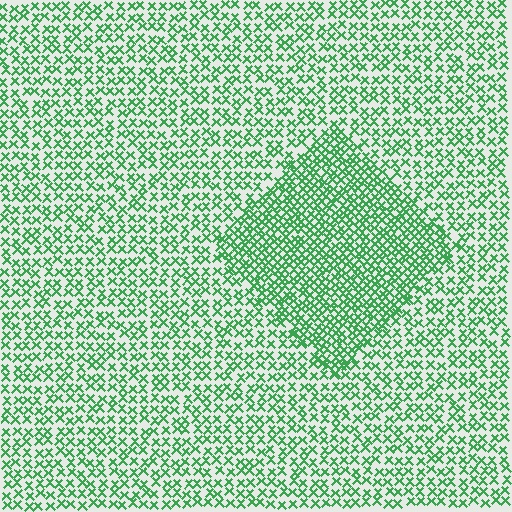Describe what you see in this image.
The image contains small green elements arranged at two different densities. A diamond-shaped region is visible where the elements are more densely packed than the surrounding area.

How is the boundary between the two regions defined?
The boundary is defined by a change in element density (approximately 1.7x ratio). All elements are the same color, size, and shape.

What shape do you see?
I see a diamond.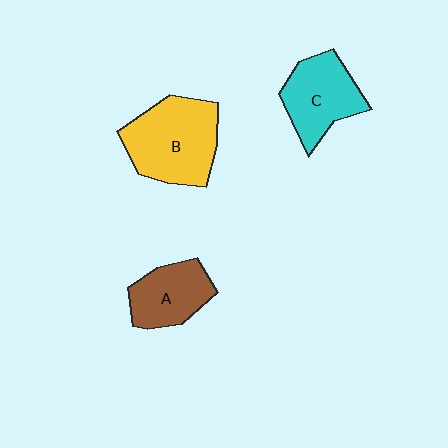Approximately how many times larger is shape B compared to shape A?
Approximately 1.6 times.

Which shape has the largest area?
Shape B (yellow).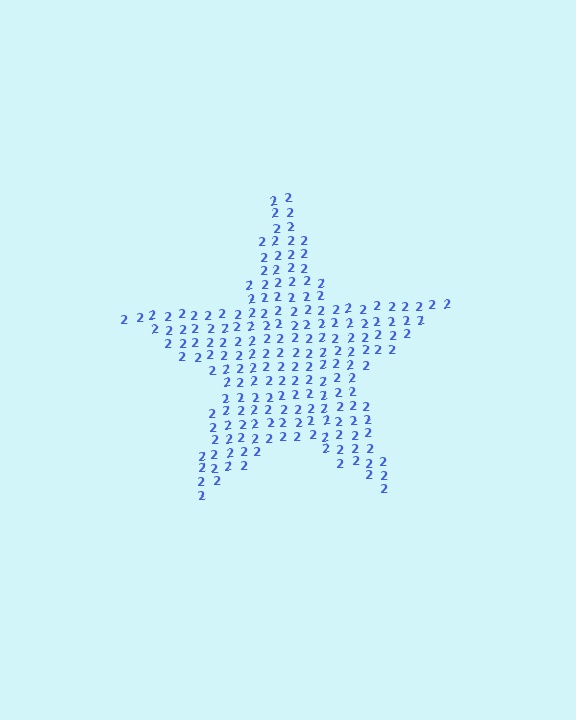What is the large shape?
The large shape is a star.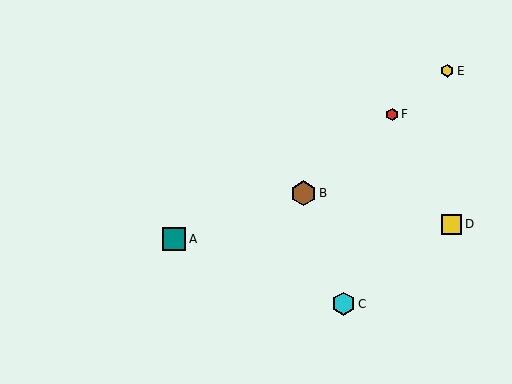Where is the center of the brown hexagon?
The center of the brown hexagon is at (303, 193).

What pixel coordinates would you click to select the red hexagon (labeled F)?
Click at (392, 114) to select the red hexagon F.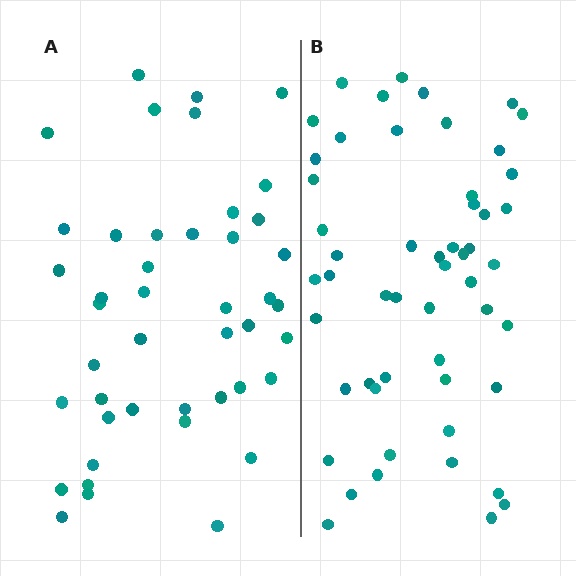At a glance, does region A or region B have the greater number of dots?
Region B (the right region) has more dots.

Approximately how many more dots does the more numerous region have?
Region B has roughly 8 or so more dots than region A.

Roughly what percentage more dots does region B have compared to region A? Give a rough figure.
About 20% more.